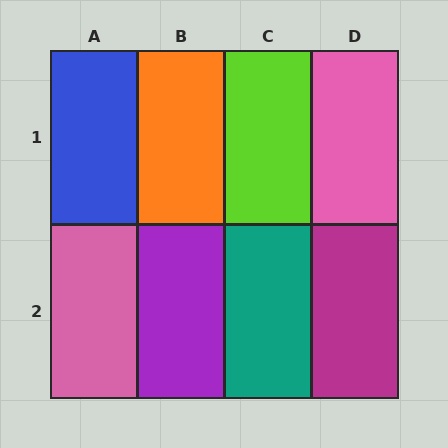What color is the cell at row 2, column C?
Teal.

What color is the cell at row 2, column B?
Purple.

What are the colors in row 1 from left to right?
Blue, orange, lime, pink.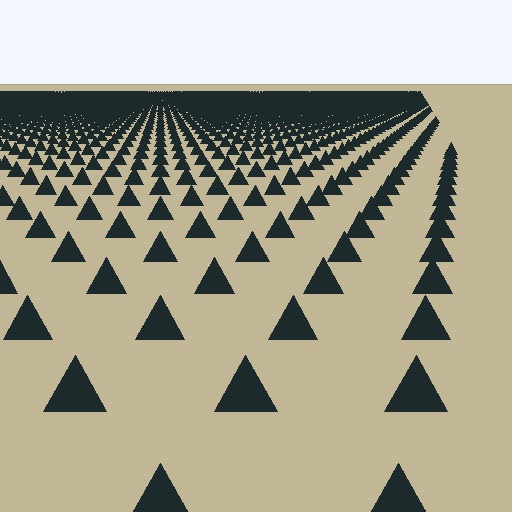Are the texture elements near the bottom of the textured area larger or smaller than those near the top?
Larger. Near the bottom, elements are closer to the viewer and appear at a bigger on-screen size.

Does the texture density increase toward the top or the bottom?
Density increases toward the top.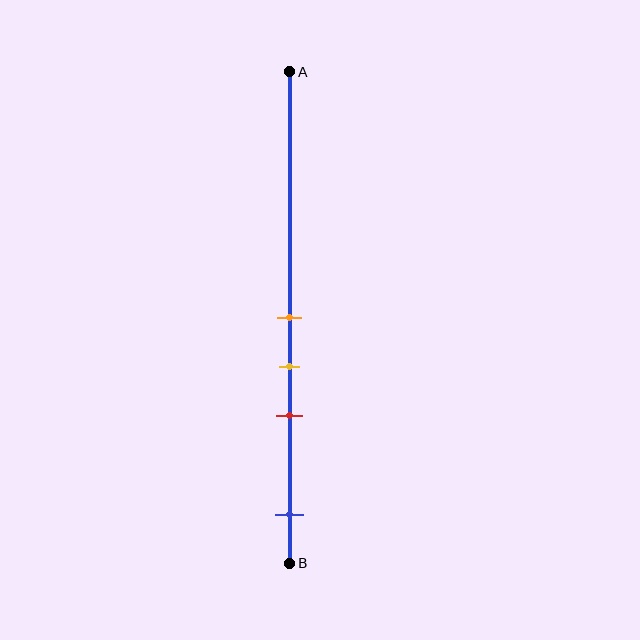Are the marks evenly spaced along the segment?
No, the marks are not evenly spaced.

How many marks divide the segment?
There are 4 marks dividing the segment.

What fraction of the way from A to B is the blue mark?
The blue mark is approximately 90% (0.9) of the way from A to B.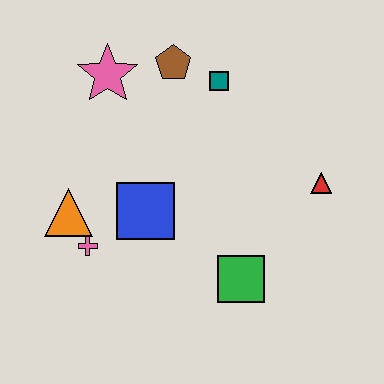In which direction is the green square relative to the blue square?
The green square is to the right of the blue square.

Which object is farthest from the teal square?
The pink cross is farthest from the teal square.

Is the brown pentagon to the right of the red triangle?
No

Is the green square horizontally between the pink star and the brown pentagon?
No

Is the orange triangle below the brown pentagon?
Yes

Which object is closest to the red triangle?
The green square is closest to the red triangle.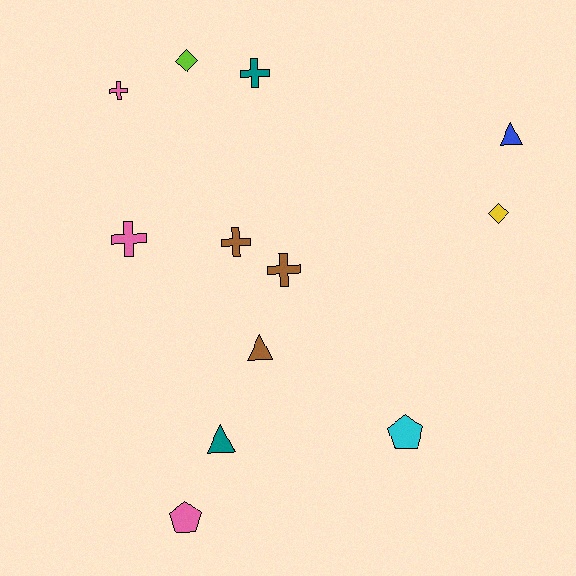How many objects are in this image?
There are 12 objects.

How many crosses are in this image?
There are 5 crosses.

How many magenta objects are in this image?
There are no magenta objects.